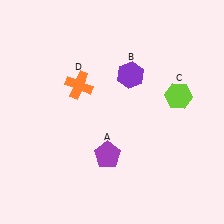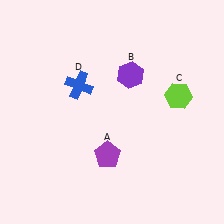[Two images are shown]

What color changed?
The cross (D) changed from orange in Image 1 to blue in Image 2.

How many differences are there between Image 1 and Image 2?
There is 1 difference between the two images.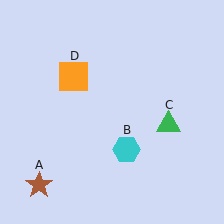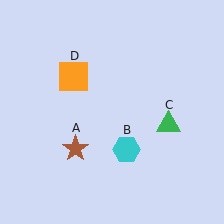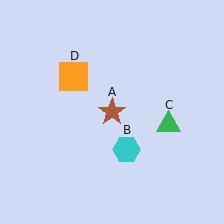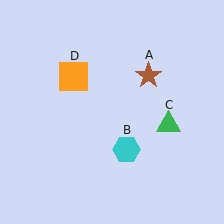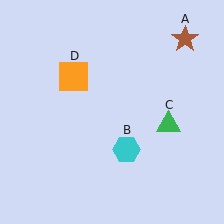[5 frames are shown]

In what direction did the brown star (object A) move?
The brown star (object A) moved up and to the right.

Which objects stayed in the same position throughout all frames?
Cyan hexagon (object B) and green triangle (object C) and orange square (object D) remained stationary.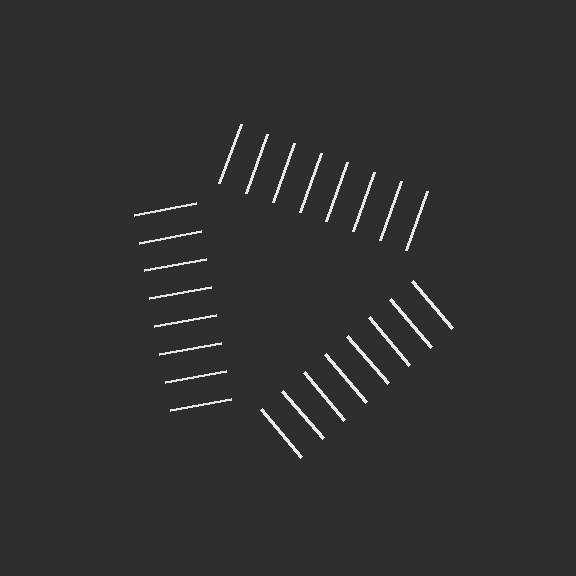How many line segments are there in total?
24 — 8 along each of the 3 edges.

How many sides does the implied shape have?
3 sides — the line-ends trace a triangle.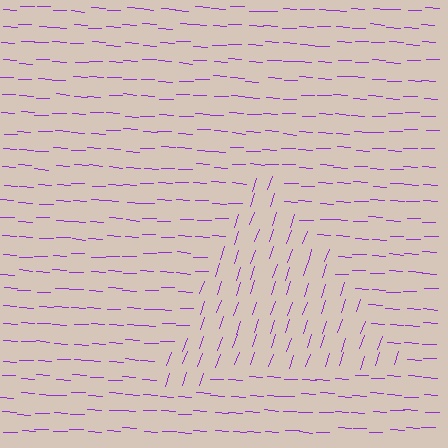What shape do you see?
I see a triangle.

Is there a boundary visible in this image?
Yes, there is a texture boundary formed by a change in line orientation.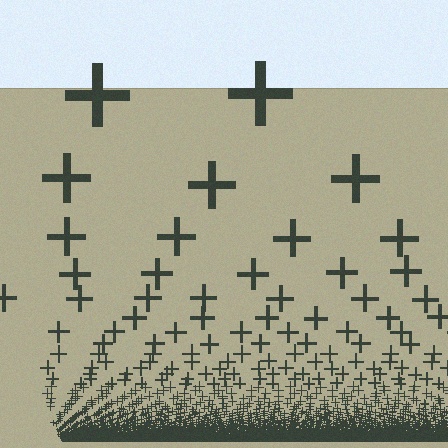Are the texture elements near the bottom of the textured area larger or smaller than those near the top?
Smaller. The gradient is inverted — elements near the bottom are smaller and denser.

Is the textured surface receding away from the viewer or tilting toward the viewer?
The surface appears to tilt toward the viewer. Texture elements get larger and sparser toward the top.